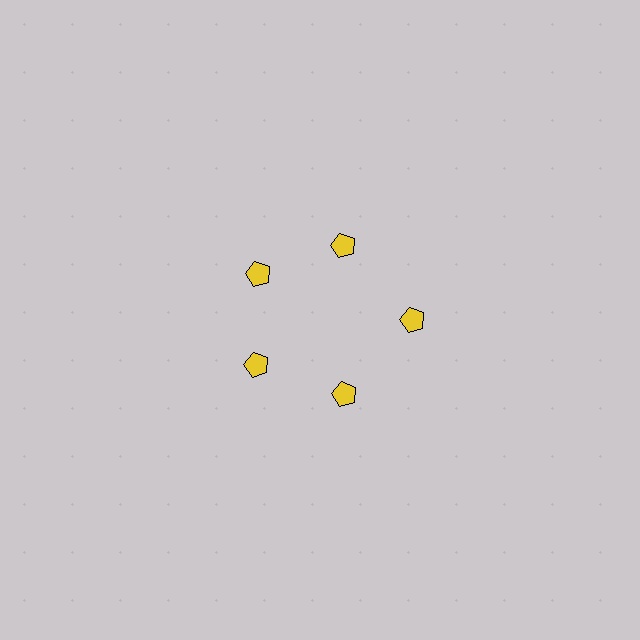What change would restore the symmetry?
The symmetry would be restored by moving it inward, back onto the ring so that all 5 pentagons sit at equal angles and equal distance from the center.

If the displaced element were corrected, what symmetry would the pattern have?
It would have 5-fold rotational symmetry — the pattern would map onto itself every 72 degrees.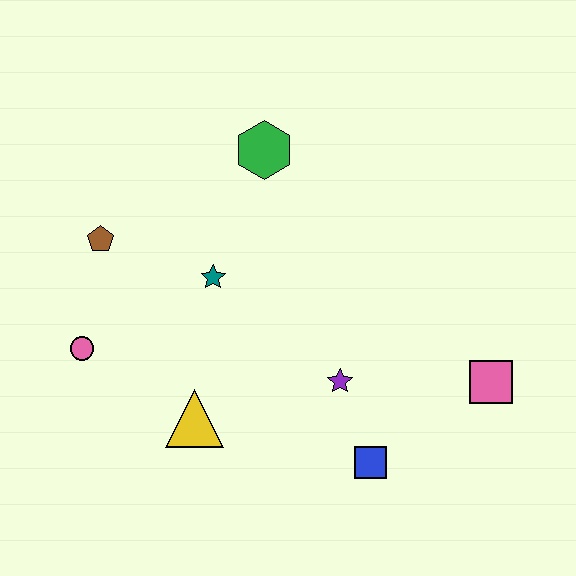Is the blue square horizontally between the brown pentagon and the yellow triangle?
No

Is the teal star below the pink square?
No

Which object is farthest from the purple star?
The brown pentagon is farthest from the purple star.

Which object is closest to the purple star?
The blue square is closest to the purple star.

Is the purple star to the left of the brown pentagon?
No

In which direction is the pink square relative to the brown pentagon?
The pink square is to the right of the brown pentagon.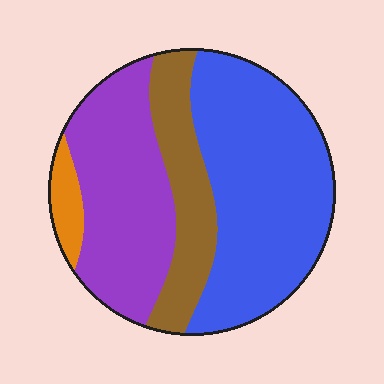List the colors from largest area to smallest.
From largest to smallest: blue, purple, brown, orange.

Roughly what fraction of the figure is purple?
Purple takes up between a sixth and a third of the figure.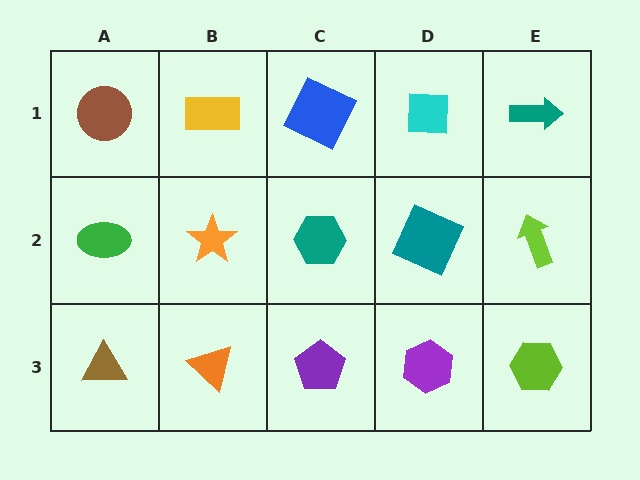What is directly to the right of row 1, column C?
A cyan square.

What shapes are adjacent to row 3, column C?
A teal hexagon (row 2, column C), an orange triangle (row 3, column B), a purple hexagon (row 3, column D).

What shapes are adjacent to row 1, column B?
An orange star (row 2, column B), a brown circle (row 1, column A), a blue square (row 1, column C).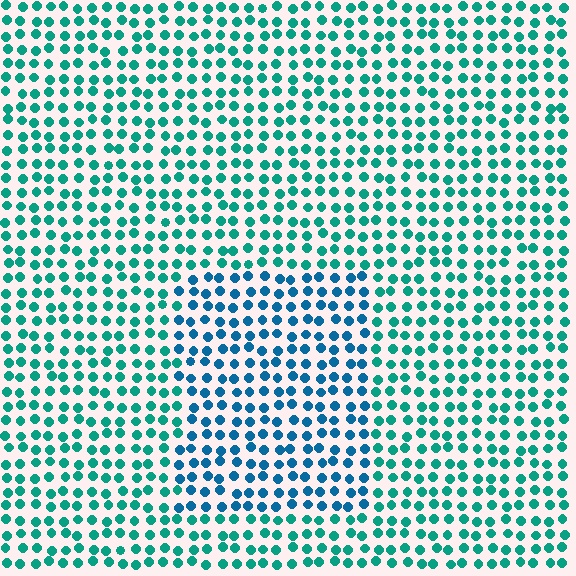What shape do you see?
I see a rectangle.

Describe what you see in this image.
The image is filled with small teal elements in a uniform arrangement. A rectangle-shaped region is visible where the elements are tinted to a slightly different hue, forming a subtle color boundary.